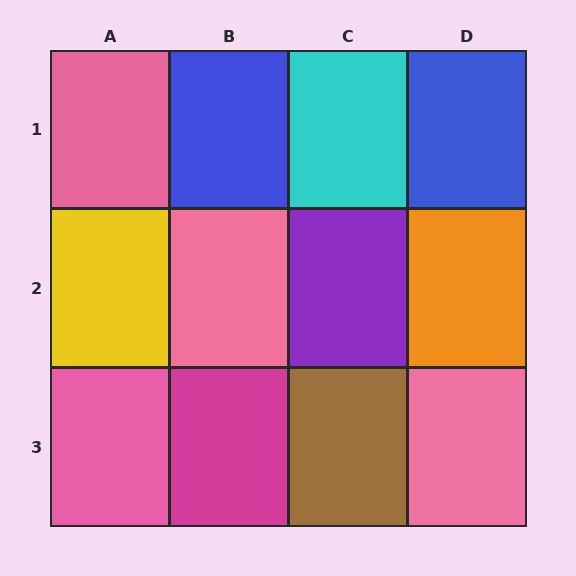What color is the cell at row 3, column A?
Pink.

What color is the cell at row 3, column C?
Brown.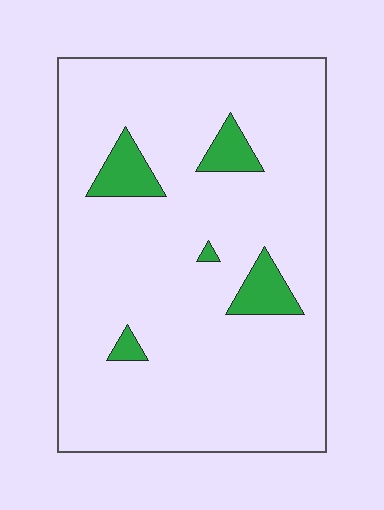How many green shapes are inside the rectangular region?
5.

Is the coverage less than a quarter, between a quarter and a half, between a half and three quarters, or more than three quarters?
Less than a quarter.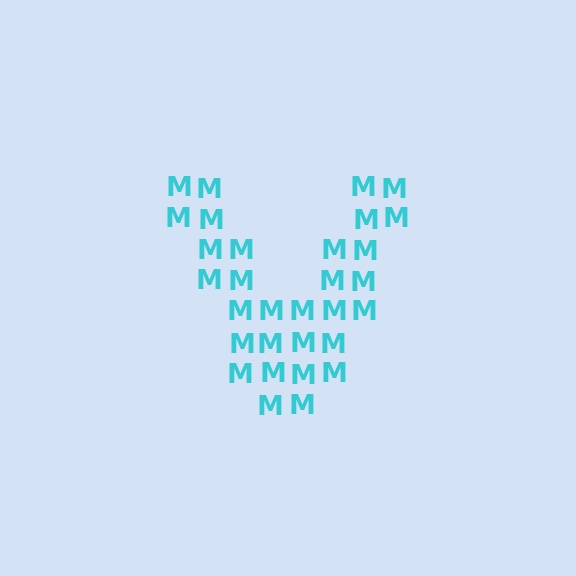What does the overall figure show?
The overall figure shows the letter V.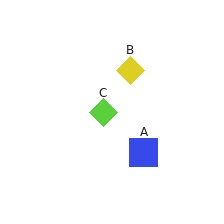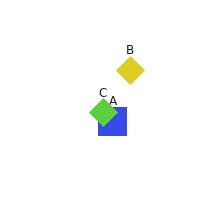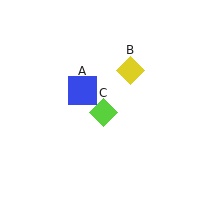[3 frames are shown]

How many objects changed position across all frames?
1 object changed position: blue square (object A).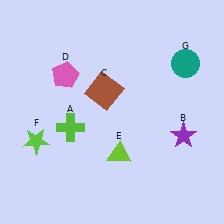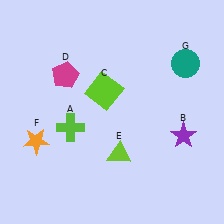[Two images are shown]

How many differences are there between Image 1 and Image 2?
There are 3 differences between the two images.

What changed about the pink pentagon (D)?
In Image 1, D is pink. In Image 2, it changed to magenta.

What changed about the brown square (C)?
In Image 1, C is brown. In Image 2, it changed to lime.